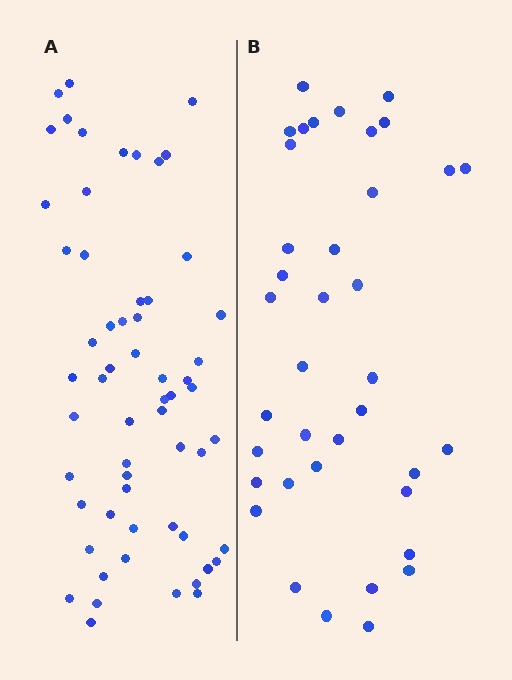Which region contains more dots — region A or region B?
Region A (the left region) has more dots.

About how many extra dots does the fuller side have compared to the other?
Region A has approximately 20 more dots than region B.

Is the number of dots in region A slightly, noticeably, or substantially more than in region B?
Region A has substantially more. The ratio is roughly 1.6 to 1.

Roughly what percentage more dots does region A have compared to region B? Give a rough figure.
About 55% more.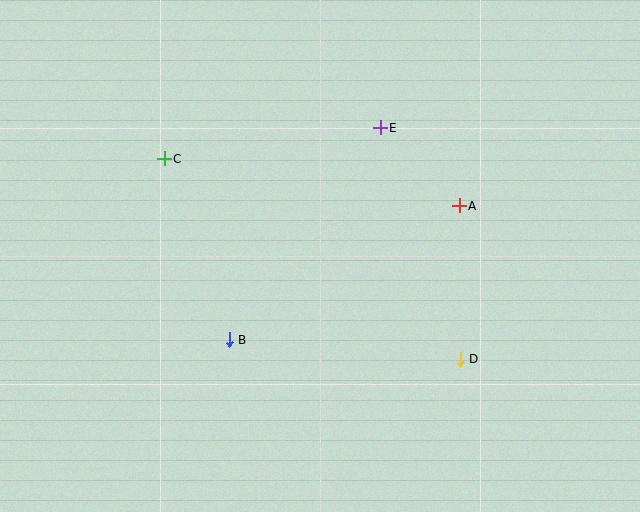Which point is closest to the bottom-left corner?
Point B is closest to the bottom-left corner.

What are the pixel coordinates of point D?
Point D is at (460, 359).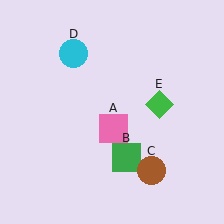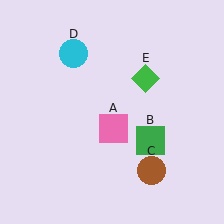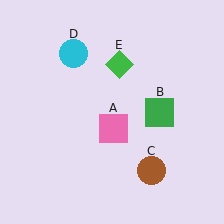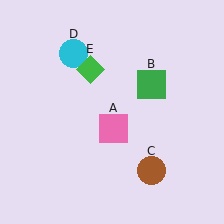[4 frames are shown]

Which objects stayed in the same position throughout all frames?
Pink square (object A) and brown circle (object C) and cyan circle (object D) remained stationary.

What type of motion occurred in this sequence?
The green square (object B), green diamond (object E) rotated counterclockwise around the center of the scene.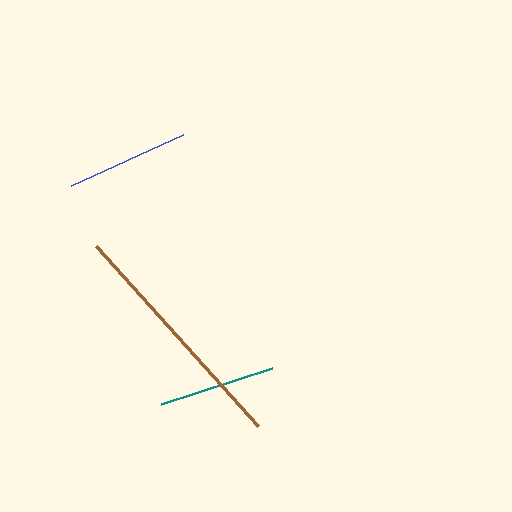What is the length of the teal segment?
The teal segment is approximately 117 pixels long.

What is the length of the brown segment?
The brown segment is approximately 242 pixels long.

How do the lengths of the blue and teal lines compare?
The blue and teal lines are approximately the same length.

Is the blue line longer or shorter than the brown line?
The brown line is longer than the blue line.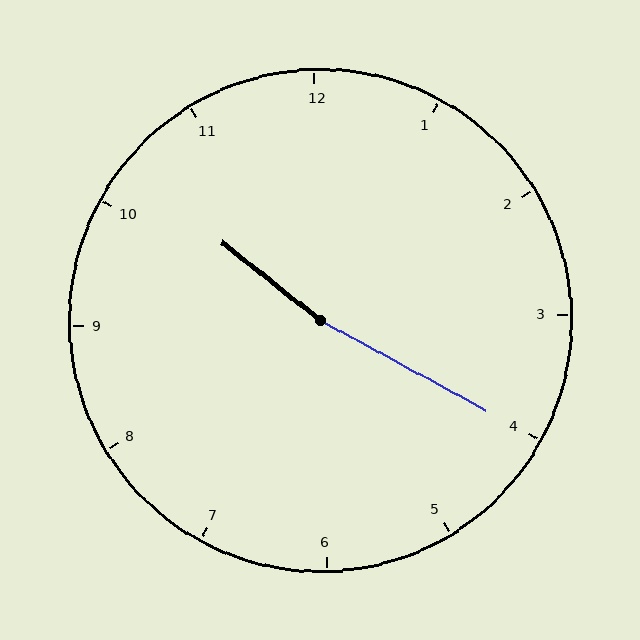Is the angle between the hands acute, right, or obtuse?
It is obtuse.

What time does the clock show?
10:20.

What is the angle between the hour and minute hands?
Approximately 170 degrees.